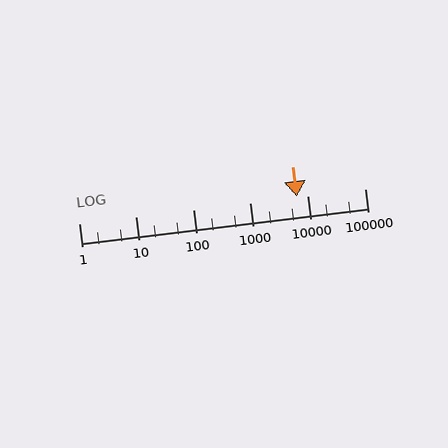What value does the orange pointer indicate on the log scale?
The pointer indicates approximately 6400.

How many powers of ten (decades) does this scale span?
The scale spans 5 decades, from 1 to 100000.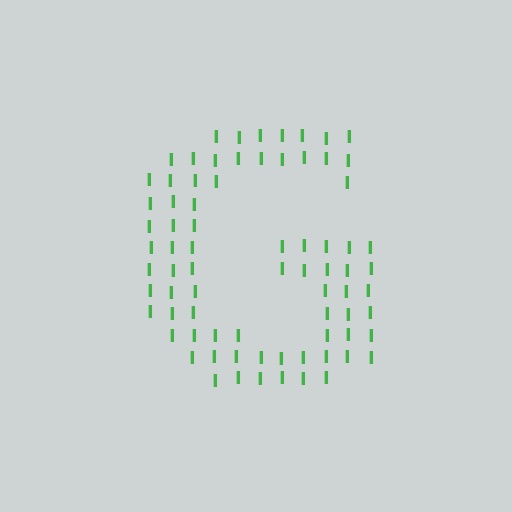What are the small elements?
The small elements are letter I's.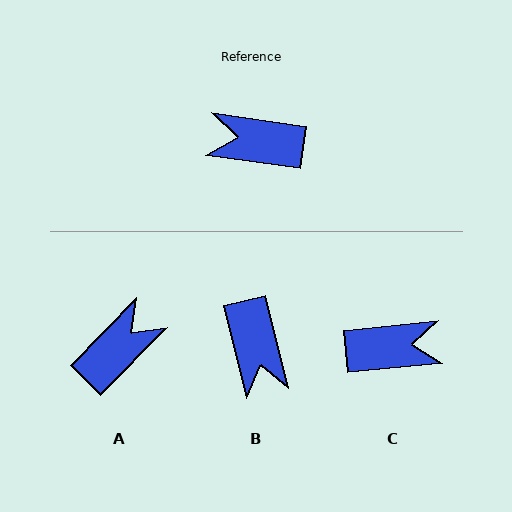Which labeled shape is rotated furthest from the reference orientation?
C, about 166 degrees away.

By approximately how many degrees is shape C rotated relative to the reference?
Approximately 166 degrees clockwise.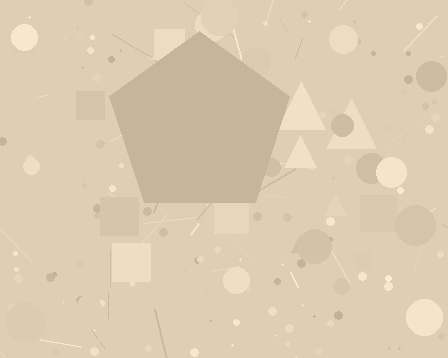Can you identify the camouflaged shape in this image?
The camouflaged shape is a pentagon.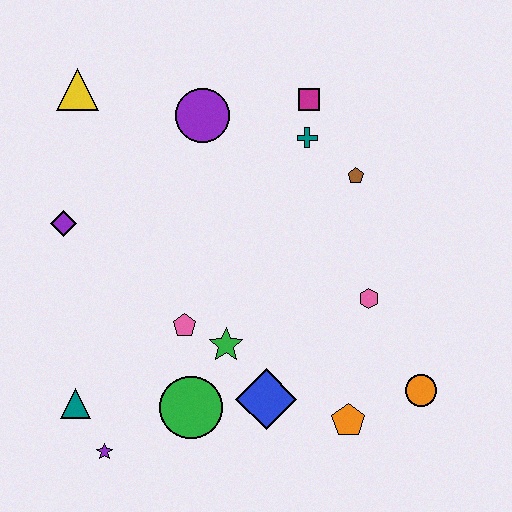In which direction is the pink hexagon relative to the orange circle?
The pink hexagon is above the orange circle.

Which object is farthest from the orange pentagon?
The yellow triangle is farthest from the orange pentagon.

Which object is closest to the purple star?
The teal triangle is closest to the purple star.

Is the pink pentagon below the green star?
No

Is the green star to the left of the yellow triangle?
No